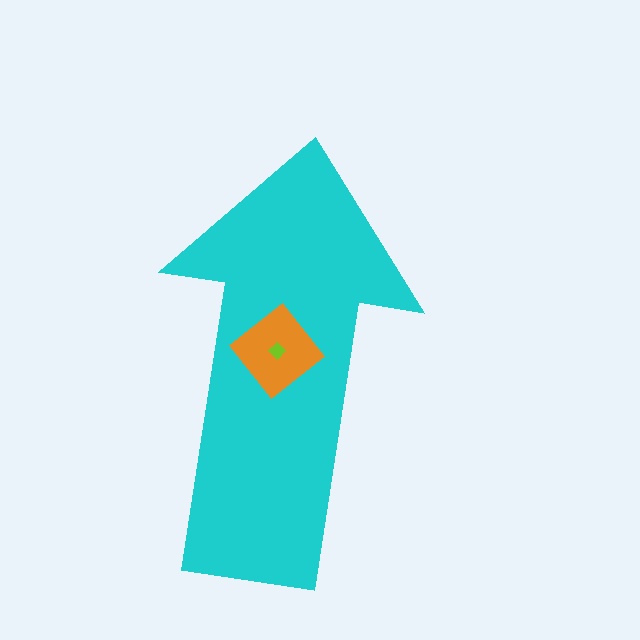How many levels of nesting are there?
3.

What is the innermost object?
The lime diamond.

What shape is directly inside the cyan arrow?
The orange diamond.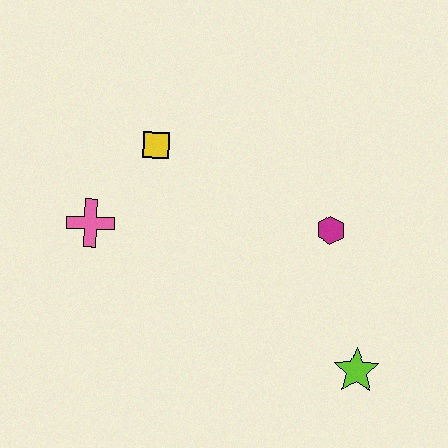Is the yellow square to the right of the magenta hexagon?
No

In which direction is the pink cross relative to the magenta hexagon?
The pink cross is to the left of the magenta hexagon.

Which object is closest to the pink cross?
The yellow square is closest to the pink cross.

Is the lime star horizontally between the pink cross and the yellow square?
No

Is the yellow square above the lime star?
Yes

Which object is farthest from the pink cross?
The lime star is farthest from the pink cross.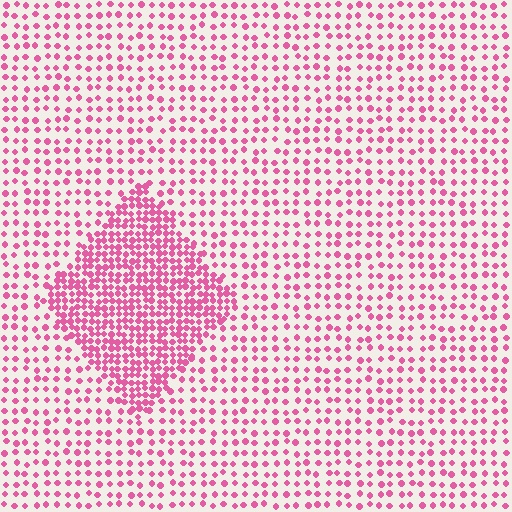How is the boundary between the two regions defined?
The boundary is defined by a change in element density (approximately 2.4x ratio). All elements are the same color, size, and shape.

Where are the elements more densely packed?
The elements are more densely packed inside the diamond boundary.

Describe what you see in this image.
The image contains small pink elements arranged at two different densities. A diamond-shaped region is visible where the elements are more densely packed than the surrounding area.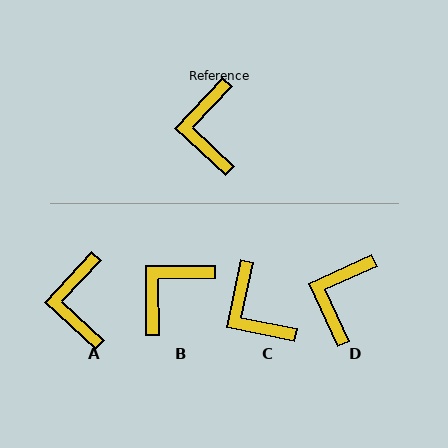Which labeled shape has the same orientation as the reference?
A.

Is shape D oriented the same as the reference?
No, it is off by about 22 degrees.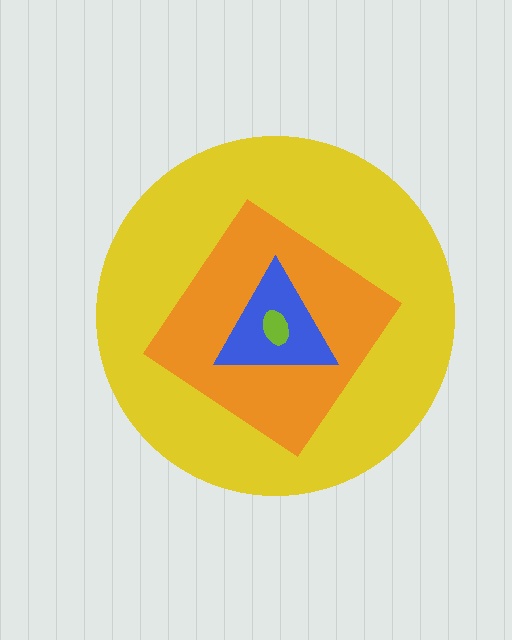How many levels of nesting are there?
4.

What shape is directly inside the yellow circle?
The orange diamond.